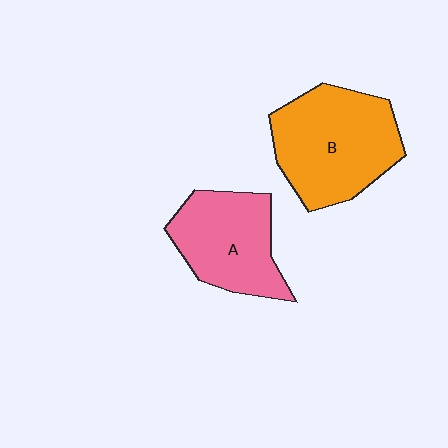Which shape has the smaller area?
Shape A (pink).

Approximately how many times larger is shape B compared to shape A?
Approximately 1.3 times.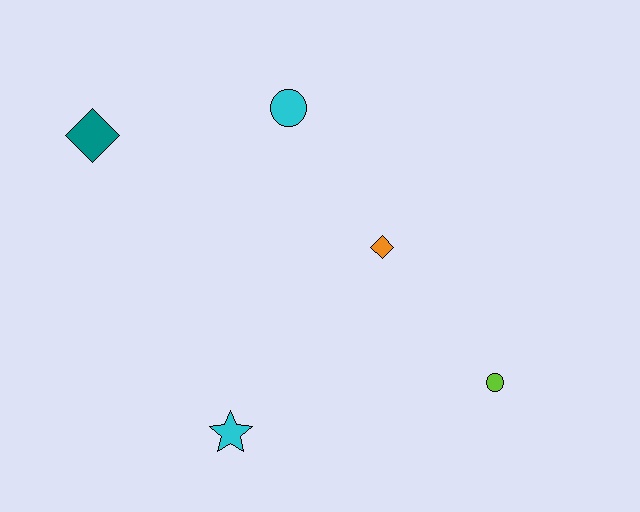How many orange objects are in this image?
There is 1 orange object.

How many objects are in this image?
There are 5 objects.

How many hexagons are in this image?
There are no hexagons.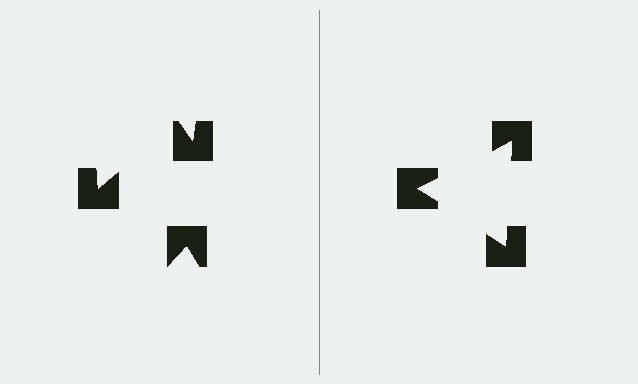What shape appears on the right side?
An illusory triangle.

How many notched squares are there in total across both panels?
6 — 3 on each side.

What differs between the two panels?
The notched squares are positioned identically on both sides; only the wedge orientations differ. On the right they align to a triangle; on the left they are misaligned.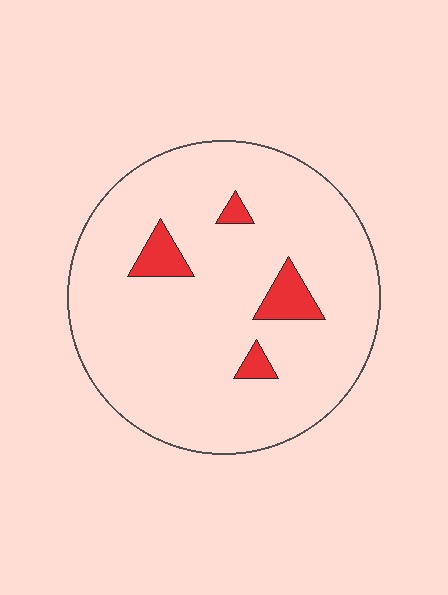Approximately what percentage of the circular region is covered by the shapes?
Approximately 10%.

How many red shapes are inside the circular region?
4.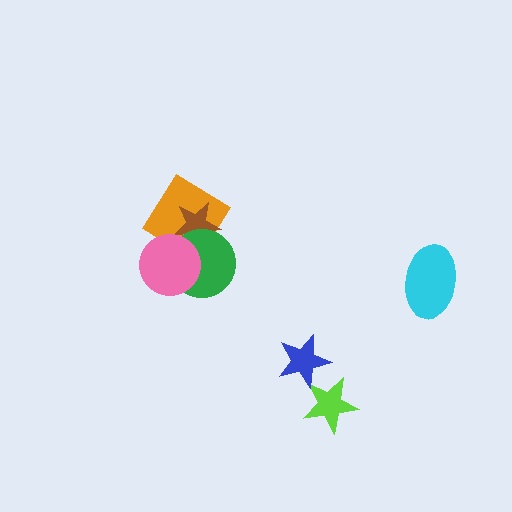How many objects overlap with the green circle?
3 objects overlap with the green circle.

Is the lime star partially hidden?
Yes, it is partially covered by another shape.